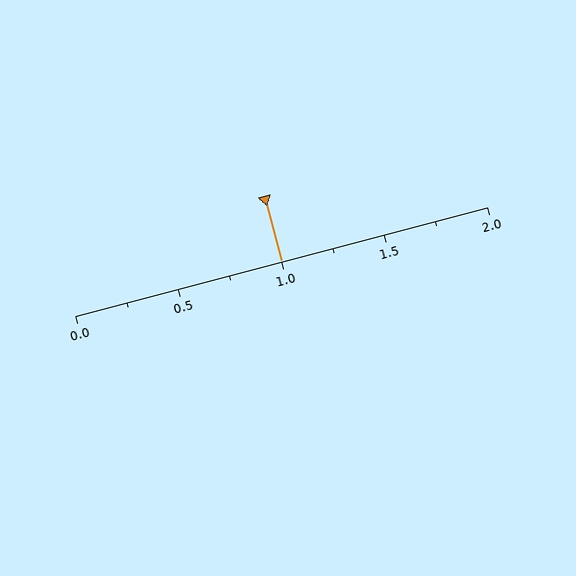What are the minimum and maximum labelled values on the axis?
The axis runs from 0.0 to 2.0.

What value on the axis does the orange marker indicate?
The marker indicates approximately 1.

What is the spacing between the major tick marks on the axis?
The major ticks are spaced 0.5 apart.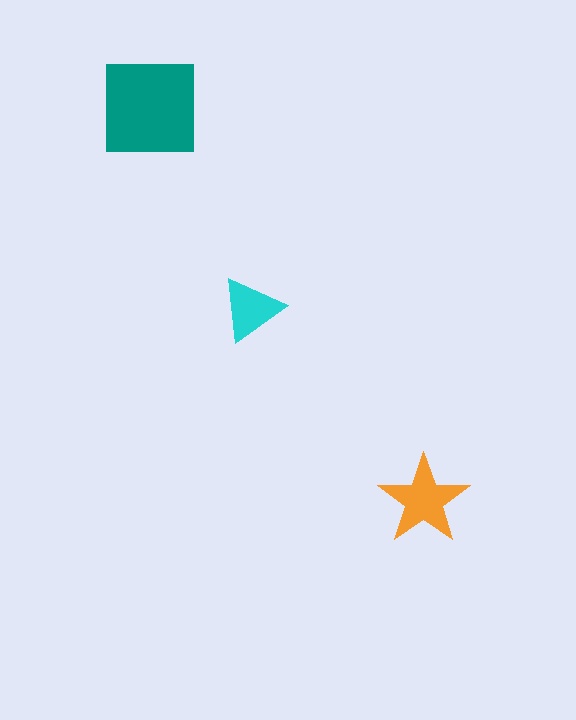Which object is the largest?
The teal square.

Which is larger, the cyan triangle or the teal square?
The teal square.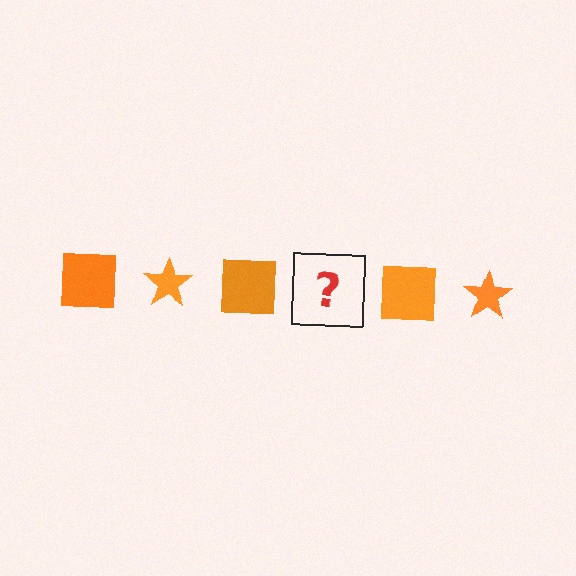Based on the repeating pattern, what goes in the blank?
The blank should be an orange star.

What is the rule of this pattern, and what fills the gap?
The rule is that the pattern cycles through square, star shapes in orange. The gap should be filled with an orange star.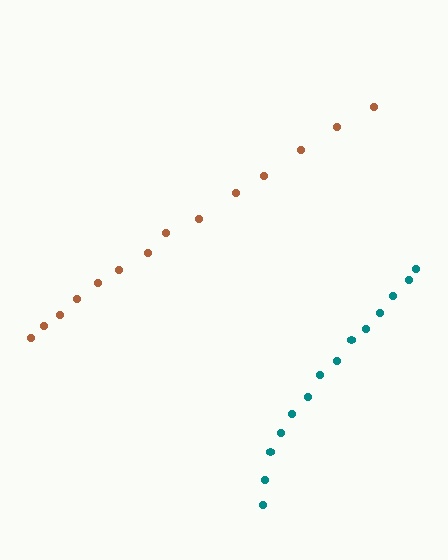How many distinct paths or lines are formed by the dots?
There are 2 distinct paths.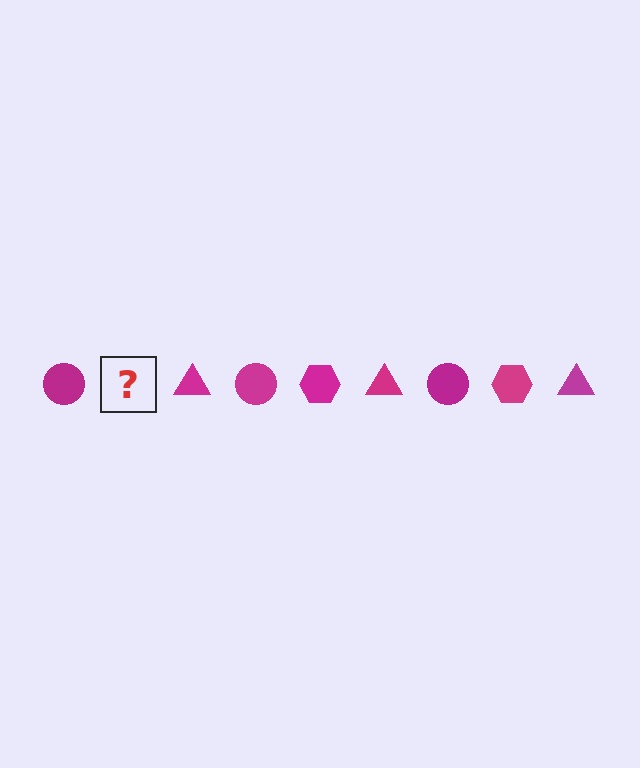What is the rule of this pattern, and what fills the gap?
The rule is that the pattern cycles through circle, hexagon, triangle shapes in magenta. The gap should be filled with a magenta hexagon.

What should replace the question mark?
The question mark should be replaced with a magenta hexagon.